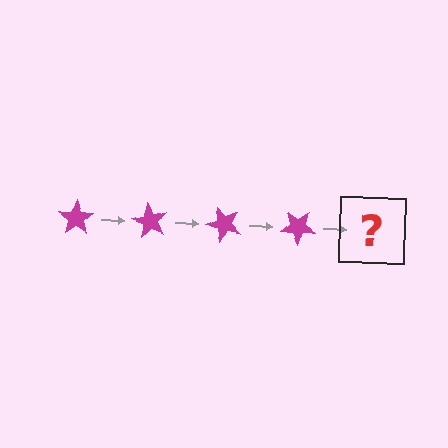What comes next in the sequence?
The next element should be a magenta star rotated 240 degrees.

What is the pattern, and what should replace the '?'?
The pattern is that the star rotates 60 degrees each step. The '?' should be a magenta star rotated 240 degrees.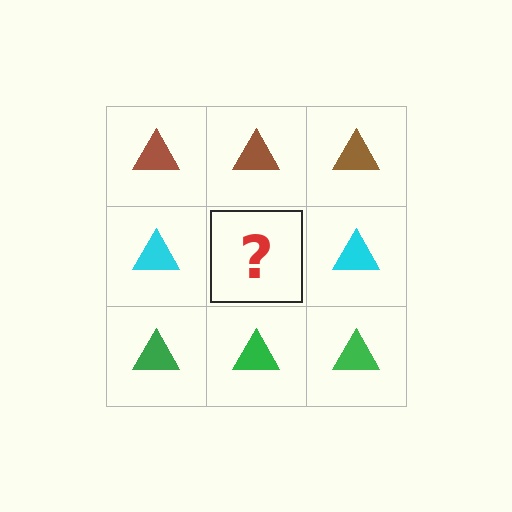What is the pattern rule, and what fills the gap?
The rule is that each row has a consistent color. The gap should be filled with a cyan triangle.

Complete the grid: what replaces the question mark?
The question mark should be replaced with a cyan triangle.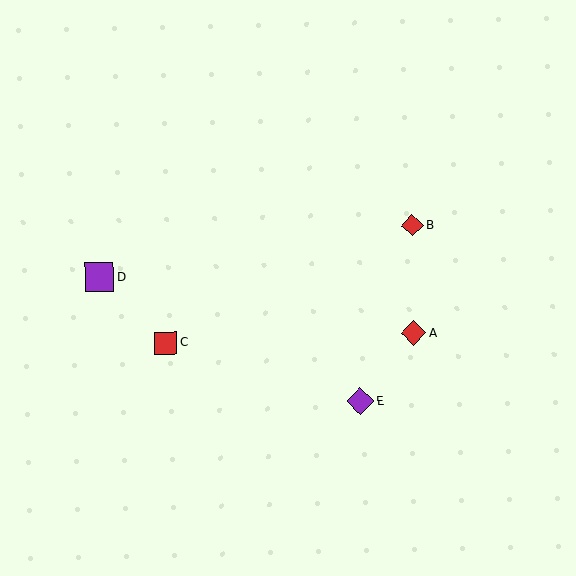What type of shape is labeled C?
Shape C is a red square.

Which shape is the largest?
The purple square (labeled D) is the largest.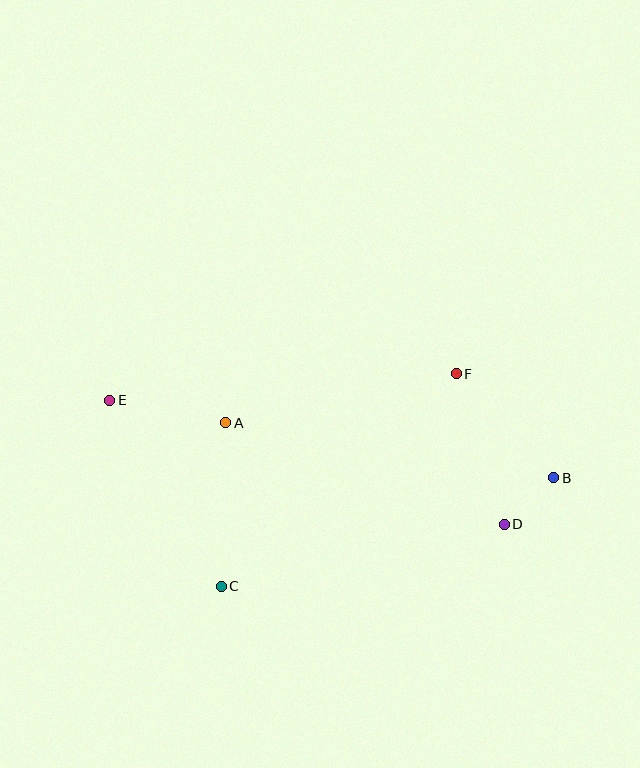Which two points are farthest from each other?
Points B and E are farthest from each other.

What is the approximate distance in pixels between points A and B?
The distance between A and B is approximately 333 pixels.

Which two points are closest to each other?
Points B and D are closest to each other.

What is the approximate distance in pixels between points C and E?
The distance between C and E is approximately 217 pixels.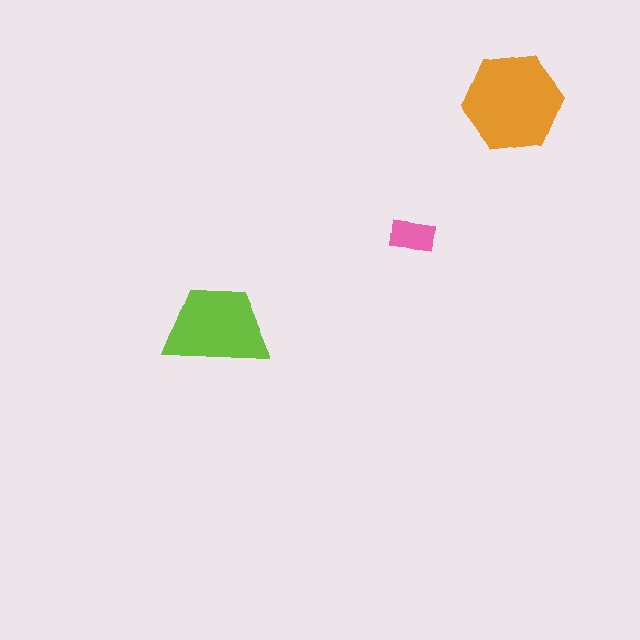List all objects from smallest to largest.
The pink rectangle, the lime trapezoid, the orange hexagon.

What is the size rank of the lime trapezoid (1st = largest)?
2nd.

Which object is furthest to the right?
The orange hexagon is rightmost.